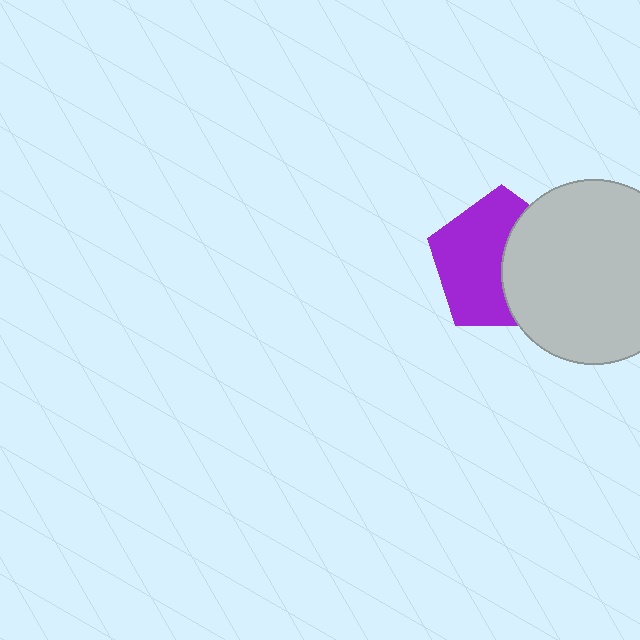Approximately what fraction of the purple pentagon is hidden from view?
Roughly 42% of the purple pentagon is hidden behind the light gray circle.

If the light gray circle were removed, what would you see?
You would see the complete purple pentagon.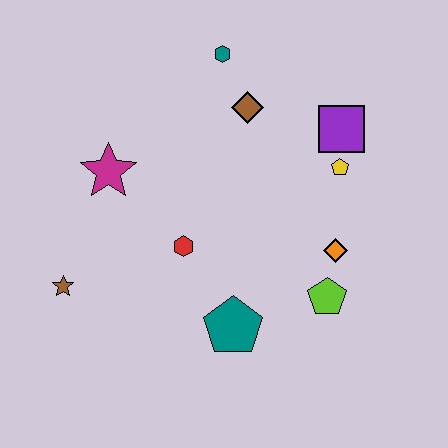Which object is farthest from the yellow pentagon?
The brown star is farthest from the yellow pentagon.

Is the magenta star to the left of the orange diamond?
Yes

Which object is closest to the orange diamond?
The lime pentagon is closest to the orange diamond.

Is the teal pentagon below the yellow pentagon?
Yes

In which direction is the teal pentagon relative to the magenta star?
The teal pentagon is below the magenta star.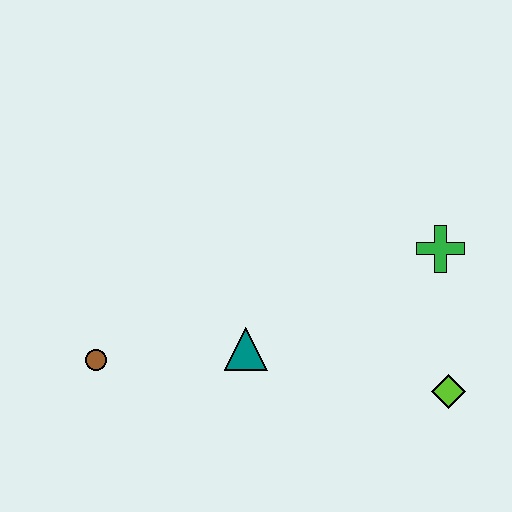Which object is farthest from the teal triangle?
The green cross is farthest from the teal triangle.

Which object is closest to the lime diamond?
The green cross is closest to the lime diamond.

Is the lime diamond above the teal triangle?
No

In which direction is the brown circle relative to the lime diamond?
The brown circle is to the left of the lime diamond.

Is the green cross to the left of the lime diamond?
Yes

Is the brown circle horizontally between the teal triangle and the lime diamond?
No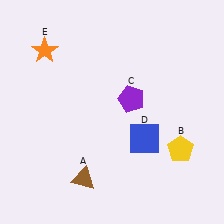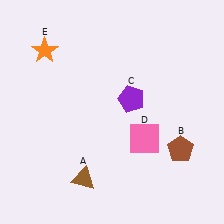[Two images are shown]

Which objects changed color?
B changed from yellow to brown. D changed from blue to pink.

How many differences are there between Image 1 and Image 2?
There are 2 differences between the two images.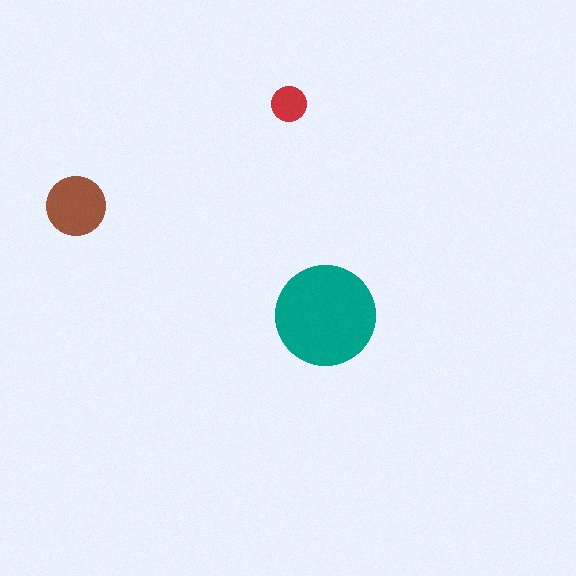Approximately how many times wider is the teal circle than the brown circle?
About 1.5 times wider.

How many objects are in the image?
There are 3 objects in the image.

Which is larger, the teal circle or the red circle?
The teal one.